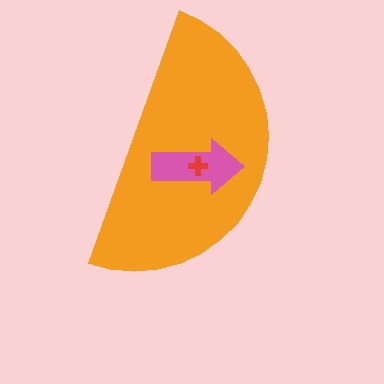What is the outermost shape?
The orange semicircle.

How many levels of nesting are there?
3.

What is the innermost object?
The red cross.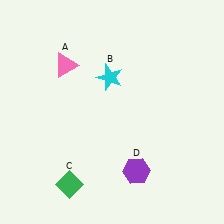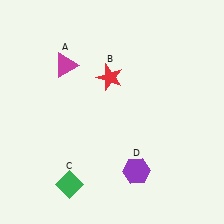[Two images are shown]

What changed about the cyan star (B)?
In Image 1, B is cyan. In Image 2, it changed to red.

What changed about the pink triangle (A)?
In Image 1, A is pink. In Image 2, it changed to magenta.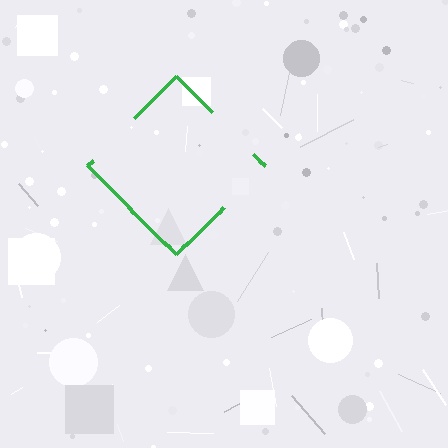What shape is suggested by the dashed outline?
The dashed outline suggests a diamond.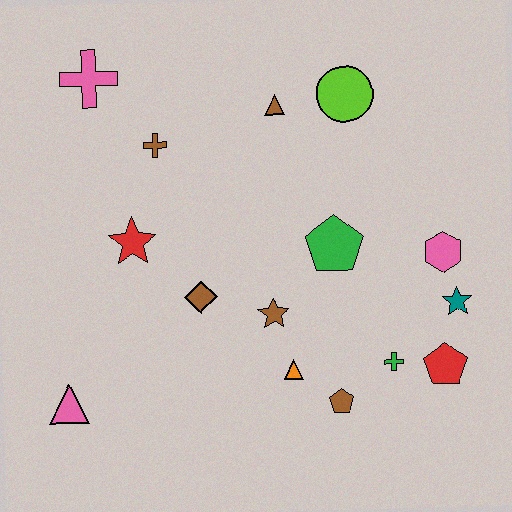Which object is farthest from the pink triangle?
The lime circle is farthest from the pink triangle.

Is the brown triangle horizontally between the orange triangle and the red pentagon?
No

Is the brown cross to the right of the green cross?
No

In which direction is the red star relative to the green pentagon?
The red star is to the left of the green pentagon.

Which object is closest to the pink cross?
The brown cross is closest to the pink cross.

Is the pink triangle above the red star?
No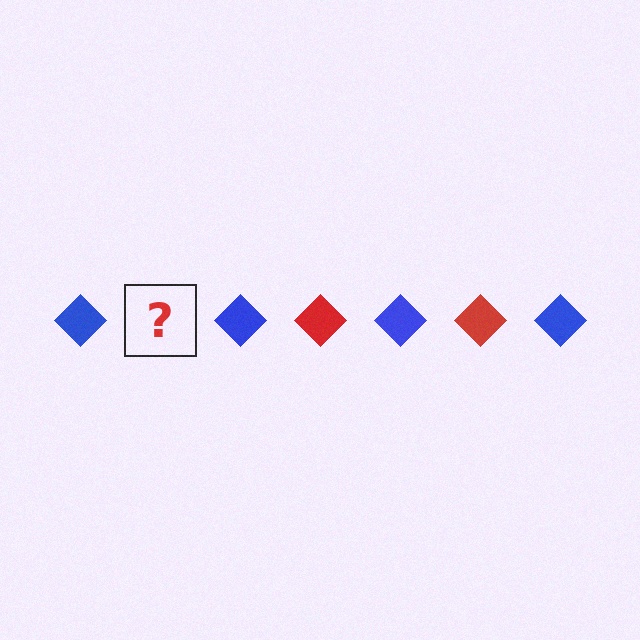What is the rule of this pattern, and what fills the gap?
The rule is that the pattern cycles through blue, red diamonds. The gap should be filled with a red diamond.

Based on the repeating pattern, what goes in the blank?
The blank should be a red diamond.